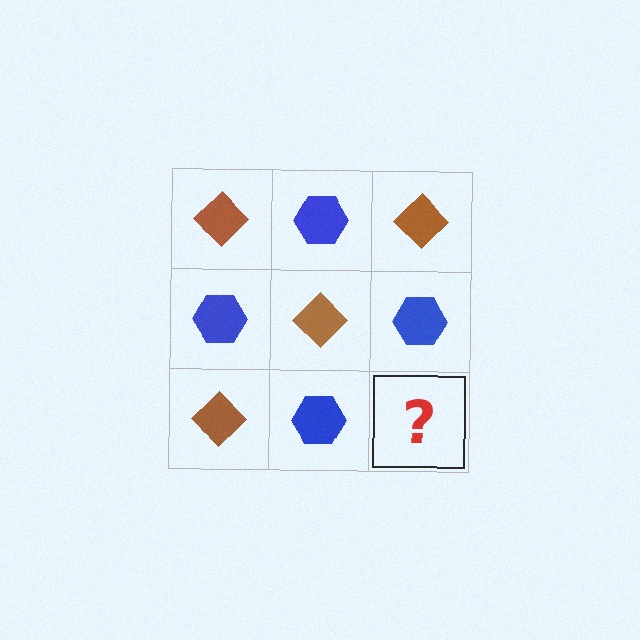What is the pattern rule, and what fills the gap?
The rule is that it alternates brown diamond and blue hexagon in a checkerboard pattern. The gap should be filled with a brown diamond.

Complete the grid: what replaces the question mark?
The question mark should be replaced with a brown diamond.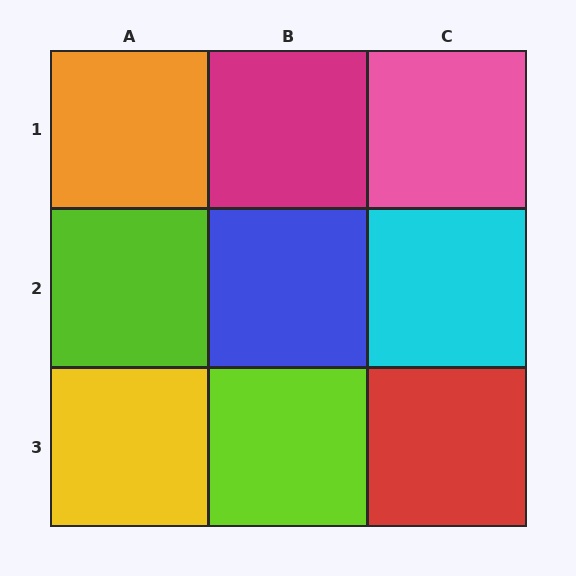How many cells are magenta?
1 cell is magenta.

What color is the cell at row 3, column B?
Lime.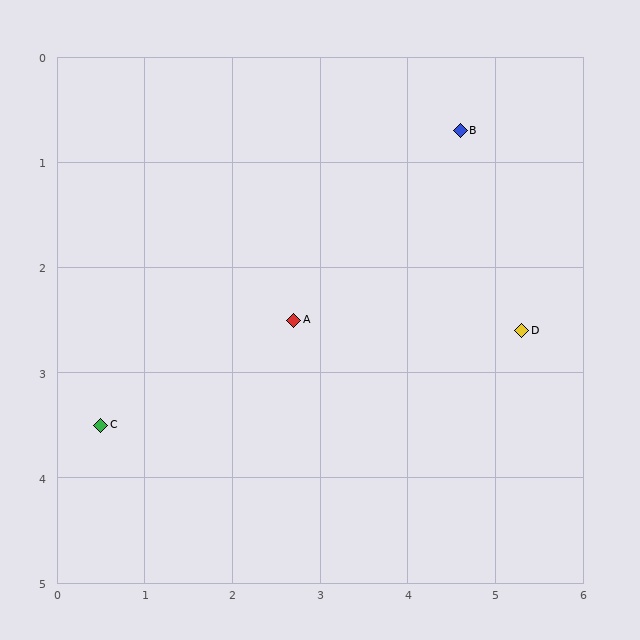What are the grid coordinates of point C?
Point C is at approximately (0.5, 3.5).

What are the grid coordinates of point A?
Point A is at approximately (2.7, 2.5).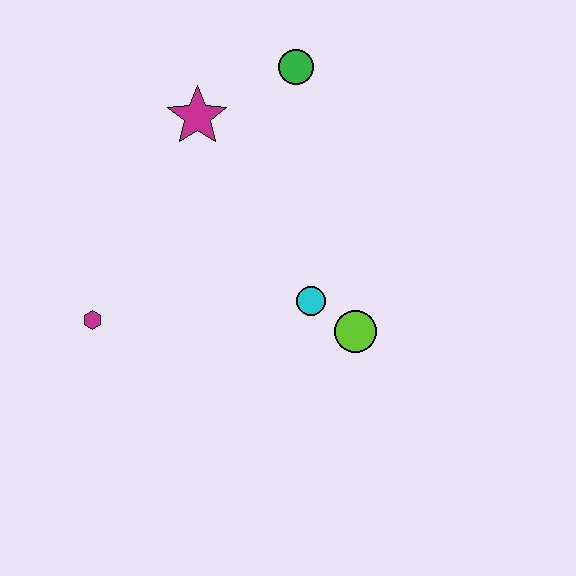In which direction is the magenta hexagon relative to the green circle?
The magenta hexagon is below the green circle.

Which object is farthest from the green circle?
The magenta hexagon is farthest from the green circle.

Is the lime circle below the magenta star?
Yes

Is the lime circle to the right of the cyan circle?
Yes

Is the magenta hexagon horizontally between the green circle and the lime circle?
No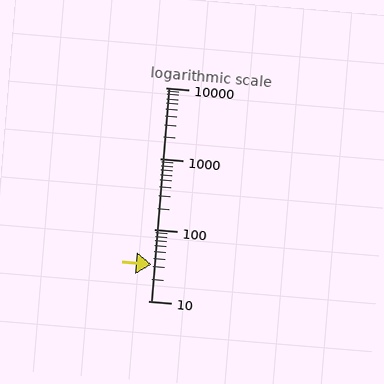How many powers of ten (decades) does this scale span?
The scale spans 3 decades, from 10 to 10000.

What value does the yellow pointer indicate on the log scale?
The pointer indicates approximately 32.